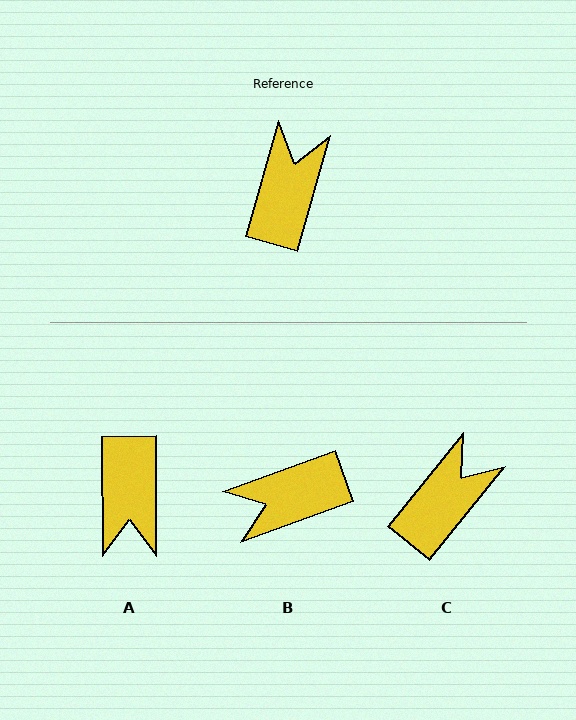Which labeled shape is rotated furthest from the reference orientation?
A, about 164 degrees away.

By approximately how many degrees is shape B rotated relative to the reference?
Approximately 126 degrees counter-clockwise.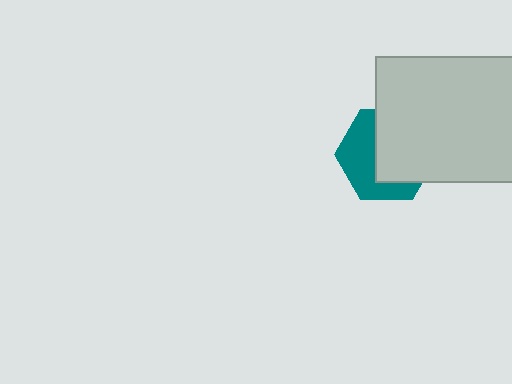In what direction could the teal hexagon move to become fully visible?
The teal hexagon could move toward the lower-left. That would shift it out from behind the light gray rectangle entirely.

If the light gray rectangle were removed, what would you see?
You would see the complete teal hexagon.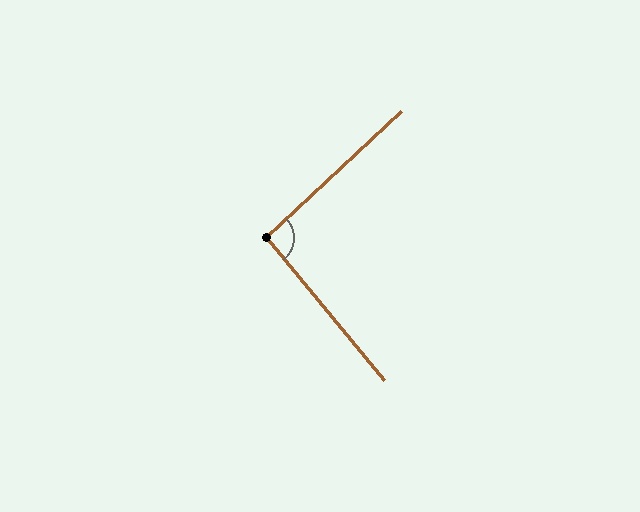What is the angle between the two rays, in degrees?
Approximately 93 degrees.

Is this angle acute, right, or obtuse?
It is approximately a right angle.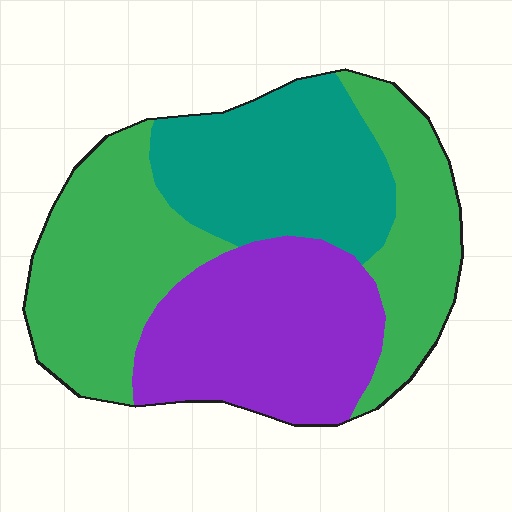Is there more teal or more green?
Green.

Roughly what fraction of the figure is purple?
Purple takes up about one third (1/3) of the figure.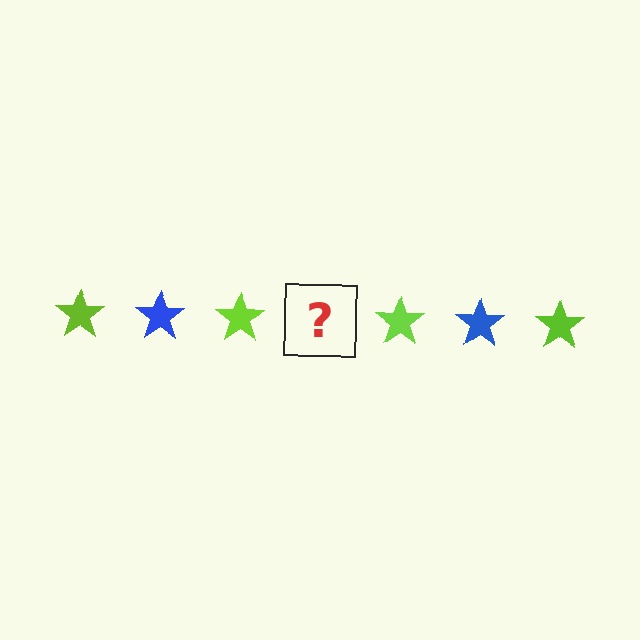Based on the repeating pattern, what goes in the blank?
The blank should be a blue star.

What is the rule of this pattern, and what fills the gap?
The rule is that the pattern cycles through lime, blue stars. The gap should be filled with a blue star.